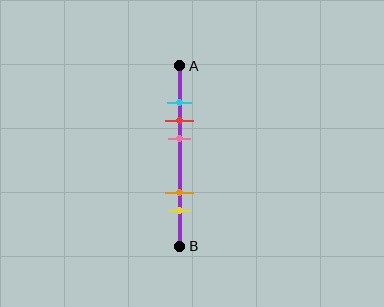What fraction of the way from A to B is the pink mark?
The pink mark is approximately 40% (0.4) of the way from A to B.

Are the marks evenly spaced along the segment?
No, the marks are not evenly spaced.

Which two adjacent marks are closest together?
The cyan and red marks are the closest adjacent pair.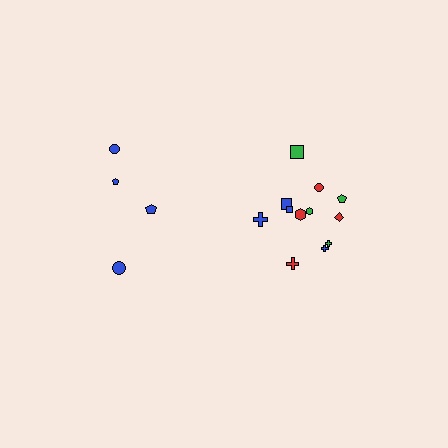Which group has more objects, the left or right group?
The right group.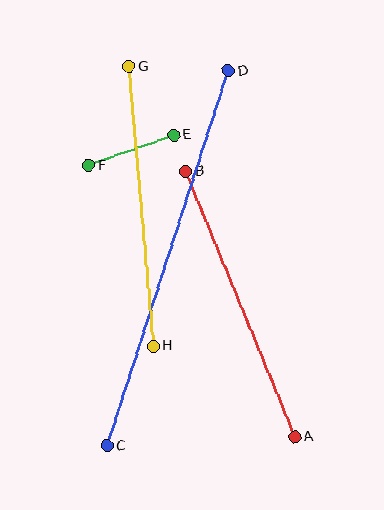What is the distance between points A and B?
The distance is approximately 287 pixels.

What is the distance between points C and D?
The distance is approximately 394 pixels.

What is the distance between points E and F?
The distance is approximately 91 pixels.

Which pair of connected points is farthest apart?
Points C and D are farthest apart.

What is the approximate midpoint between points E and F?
The midpoint is at approximately (131, 150) pixels.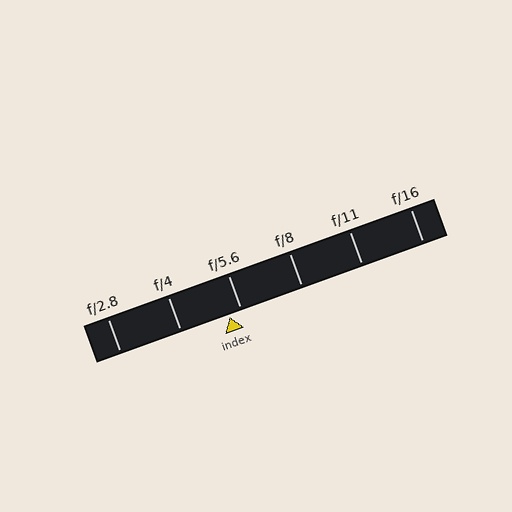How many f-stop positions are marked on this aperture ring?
There are 6 f-stop positions marked.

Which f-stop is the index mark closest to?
The index mark is closest to f/5.6.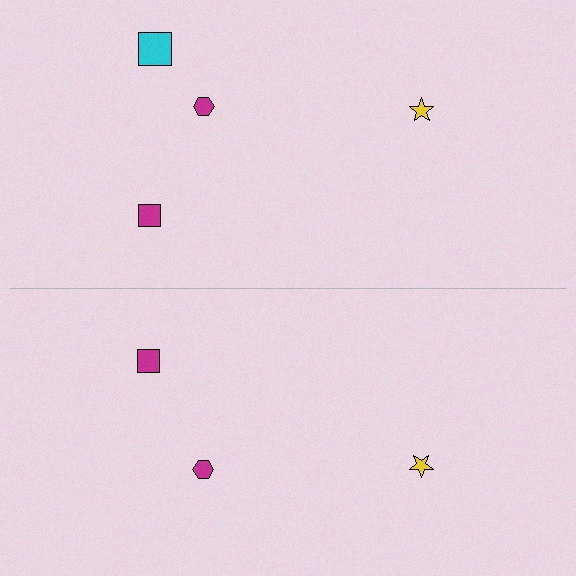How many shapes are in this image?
There are 7 shapes in this image.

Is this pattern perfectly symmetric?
No, the pattern is not perfectly symmetric. A cyan square is missing from the bottom side.